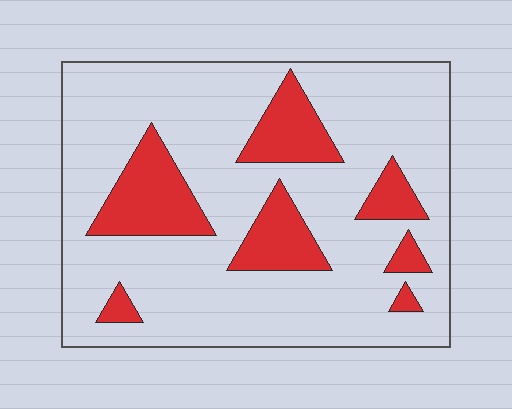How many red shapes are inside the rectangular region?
7.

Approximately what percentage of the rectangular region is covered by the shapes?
Approximately 20%.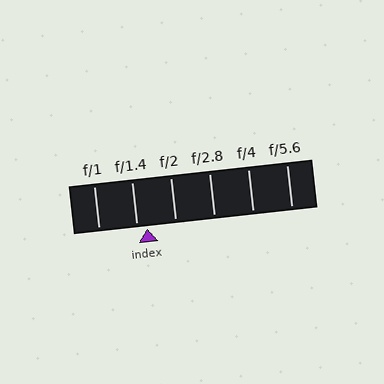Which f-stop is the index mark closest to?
The index mark is closest to f/1.4.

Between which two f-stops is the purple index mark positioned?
The index mark is between f/1.4 and f/2.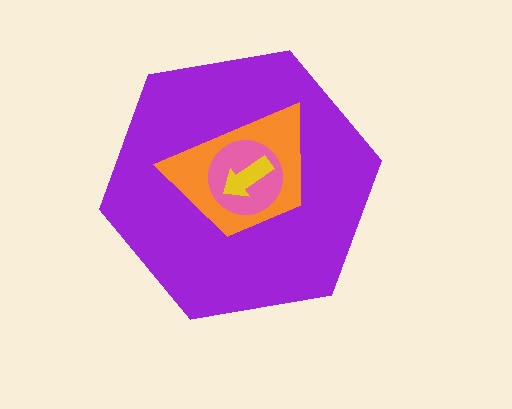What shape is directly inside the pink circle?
The yellow arrow.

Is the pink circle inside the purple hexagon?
Yes.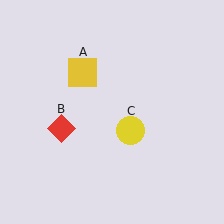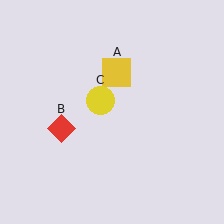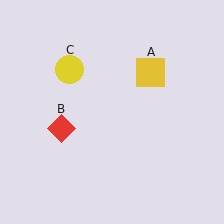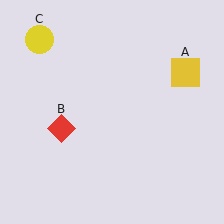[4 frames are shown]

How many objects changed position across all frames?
2 objects changed position: yellow square (object A), yellow circle (object C).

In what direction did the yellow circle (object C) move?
The yellow circle (object C) moved up and to the left.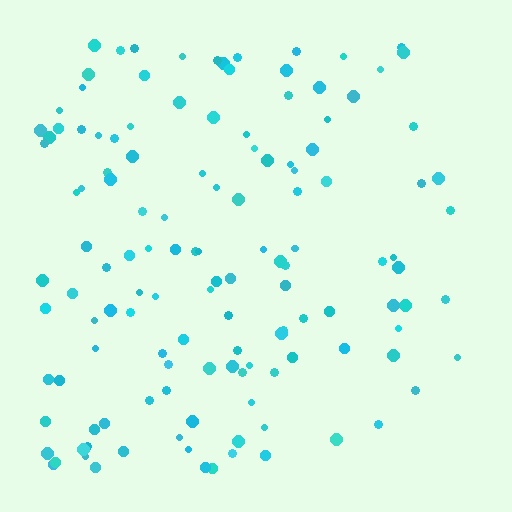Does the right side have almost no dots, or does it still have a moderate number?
Still a moderate number, just noticeably fewer than the left.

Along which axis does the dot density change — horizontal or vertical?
Horizontal.